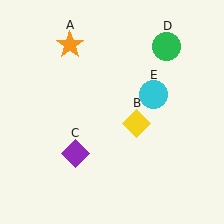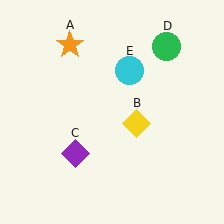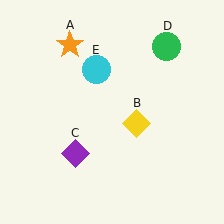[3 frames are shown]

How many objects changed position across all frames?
1 object changed position: cyan circle (object E).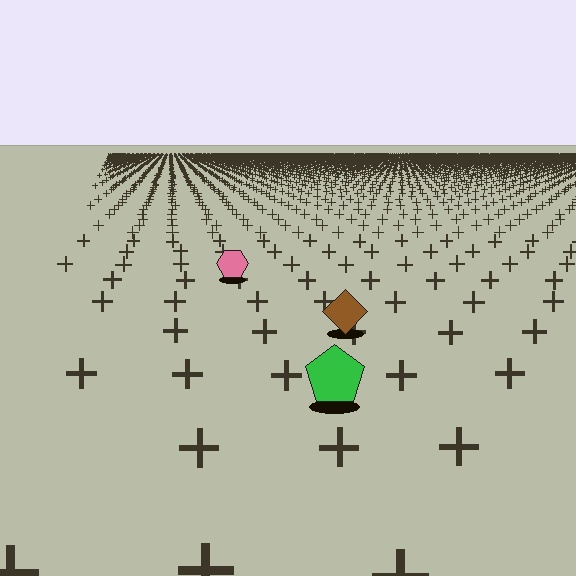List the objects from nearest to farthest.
From nearest to farthest: the green pentagon, the brown diamond, the pink hexagon.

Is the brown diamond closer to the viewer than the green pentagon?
No. The green pentagon is closer — you can tell from the texture gradient: the ground texture is coarser near it.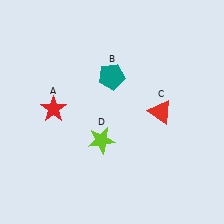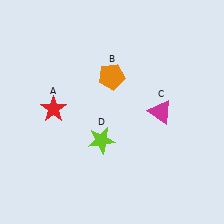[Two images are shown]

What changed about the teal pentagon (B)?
In Image 1, B is teal. In Image 2, it changed to orange.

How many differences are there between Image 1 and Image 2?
There are 2 differences between the two images.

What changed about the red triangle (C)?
In Image 1, C is red. In Image 2, it changed to magenta.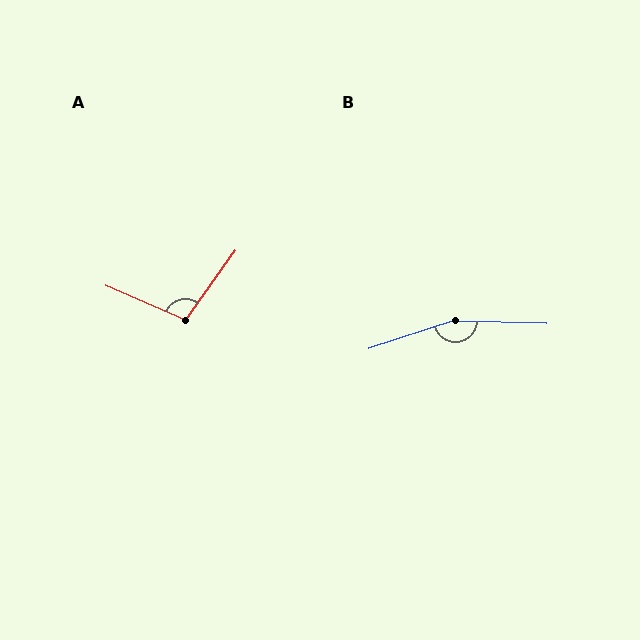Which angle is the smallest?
A, at approximately 102 degrees.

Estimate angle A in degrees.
Approximately 102 degrees.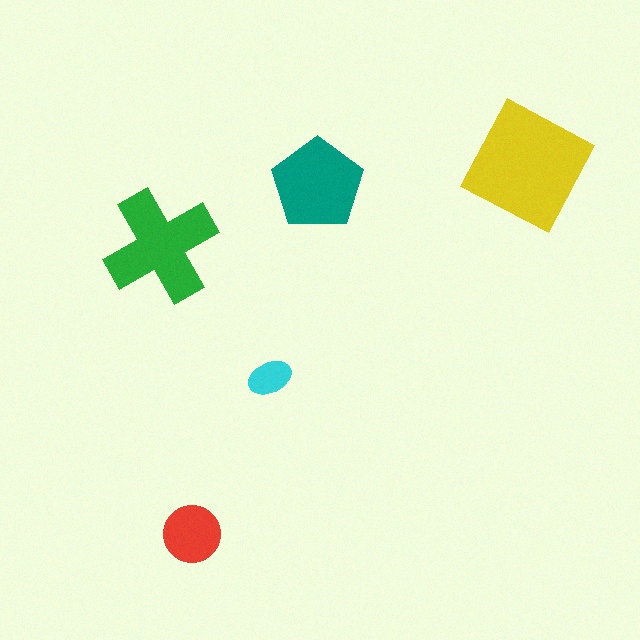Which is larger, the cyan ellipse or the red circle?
The red circle.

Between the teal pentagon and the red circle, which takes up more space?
The teal pentagon.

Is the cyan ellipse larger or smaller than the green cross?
Smaller.